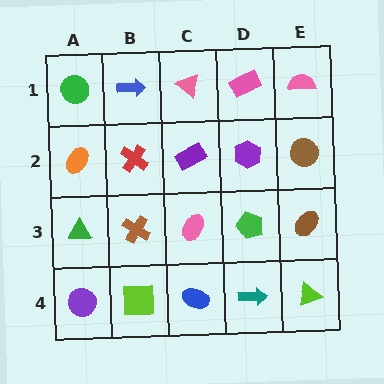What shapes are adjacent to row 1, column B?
A red cross (row 2, column B), a green circle (row 1, column A), a pink triangle (row 1, column C).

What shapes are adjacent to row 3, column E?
A brown circle (row 2, column E), a lime triangle (row 4, column E), a green pentagon (row 3, column D).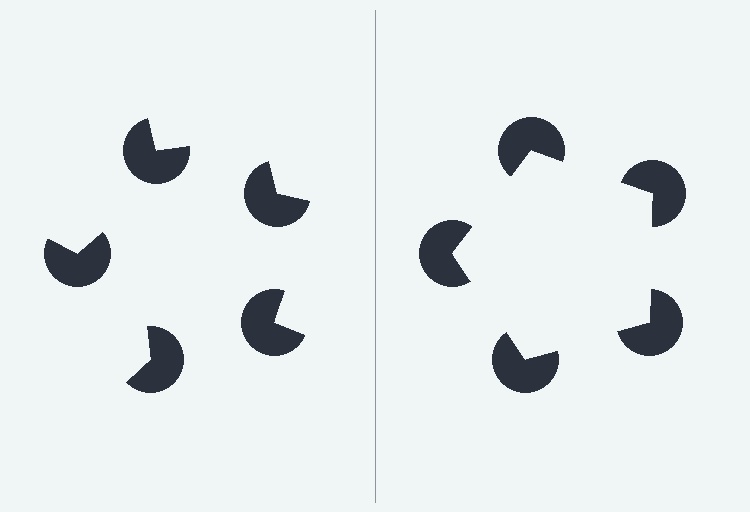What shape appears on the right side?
An illusory pentagon.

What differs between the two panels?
The pac-man discs are positioned identically on both sides; only the wedge orientations differ. On the right they align to a pentagon; on the left they are misaligned.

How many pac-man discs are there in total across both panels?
10 — 5 on each side.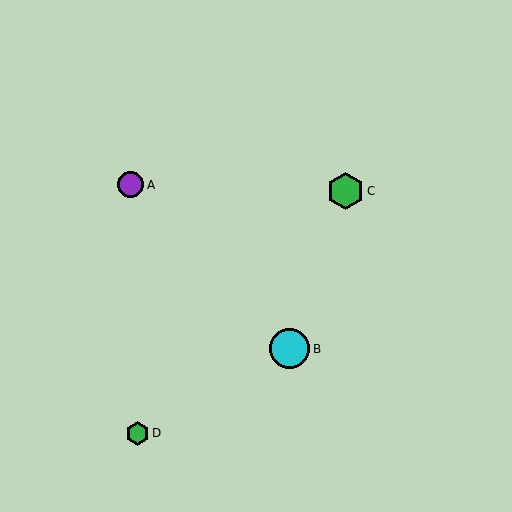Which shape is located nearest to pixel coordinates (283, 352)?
The cyan circle (labeled B) at (290, 349) is nearest to that location.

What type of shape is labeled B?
Shape B is a cyan circle.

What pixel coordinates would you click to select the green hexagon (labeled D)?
Click at (137, 433) to select the green hexagon D.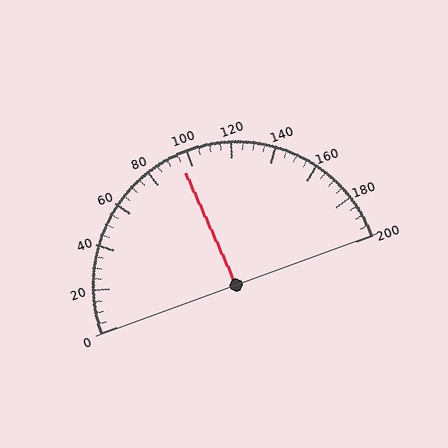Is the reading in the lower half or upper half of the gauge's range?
The reading is in the lower half of the range (0 to 200).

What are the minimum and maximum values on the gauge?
The gauge ranges from 0 to 200.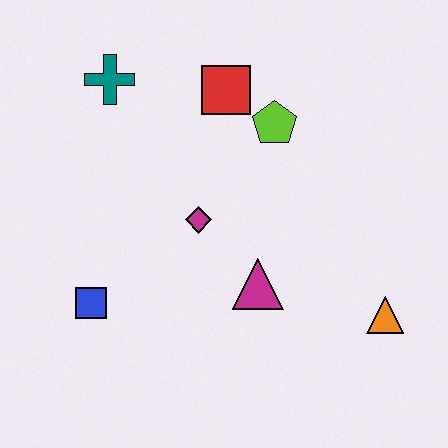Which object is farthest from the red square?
The orange triangle is farthest from the red square.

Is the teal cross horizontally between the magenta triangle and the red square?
No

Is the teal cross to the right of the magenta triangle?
No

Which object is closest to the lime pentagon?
The red square is closest to the lime pentagon.